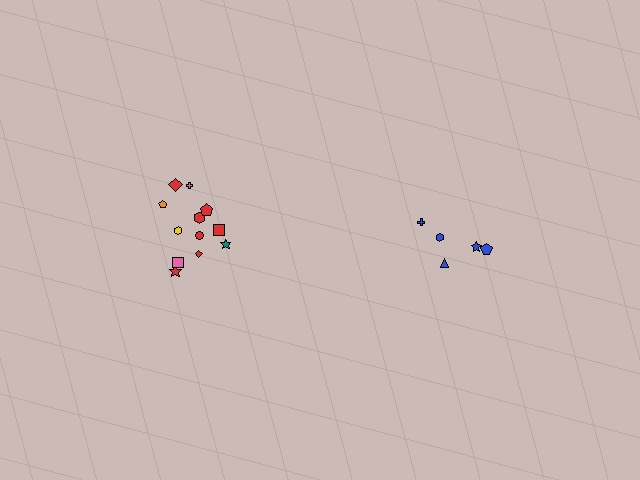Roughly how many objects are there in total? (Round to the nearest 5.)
Roughly 15 objects in total.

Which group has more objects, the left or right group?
The left group.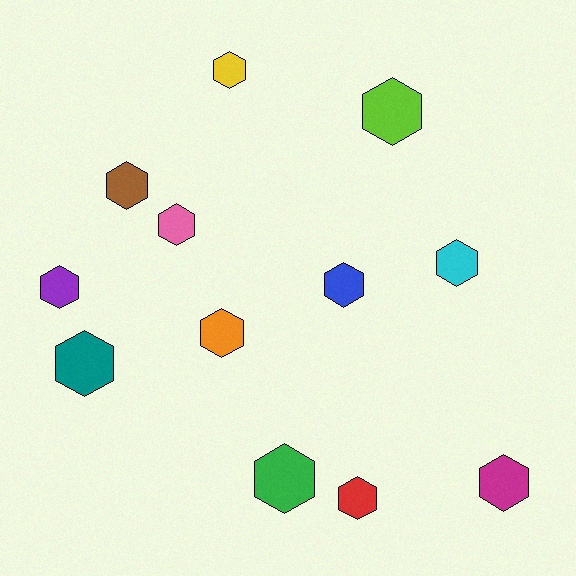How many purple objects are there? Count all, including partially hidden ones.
There is 1 purple object.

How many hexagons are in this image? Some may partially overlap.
There are 12 hexagons.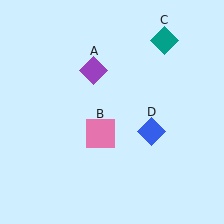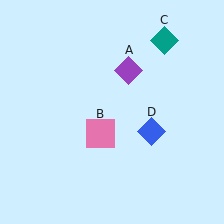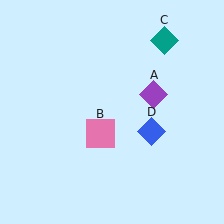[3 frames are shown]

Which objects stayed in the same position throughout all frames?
Pink square (object B) and teal diamond (object C) and blue diamond (object D) remained stationary.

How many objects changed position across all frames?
1 object changed position: purple diamond (object A).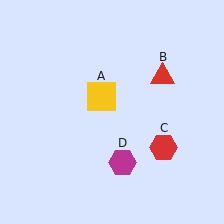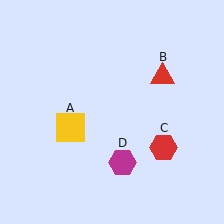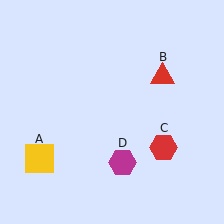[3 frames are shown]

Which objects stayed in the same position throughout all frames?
Red triangle (object B) and red hexagon (object C) and magenta hexagon (object D) remained stationary.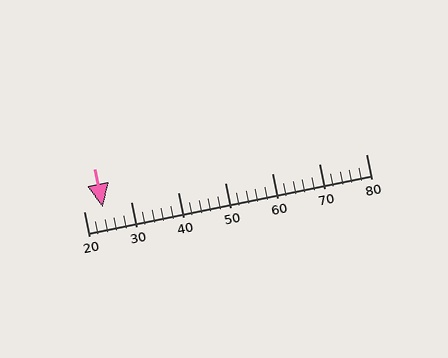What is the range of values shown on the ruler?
The ruler shows values from 20 to 80.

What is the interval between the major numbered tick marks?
The major tick marks are spaced 10 units apart.